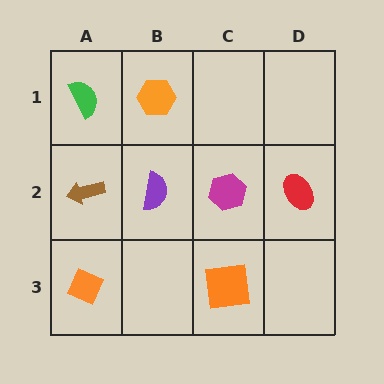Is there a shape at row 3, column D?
No, that cell is empty.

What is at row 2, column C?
A magenta hexagon.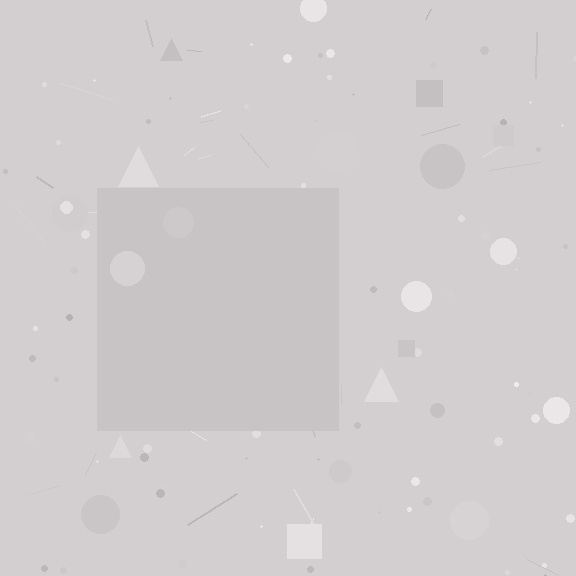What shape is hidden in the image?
A square is hidden in the image.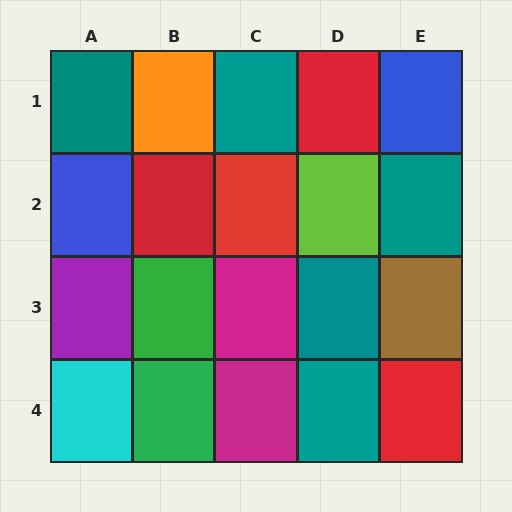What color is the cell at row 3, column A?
Purple.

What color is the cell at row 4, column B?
Green.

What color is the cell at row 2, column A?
Blue.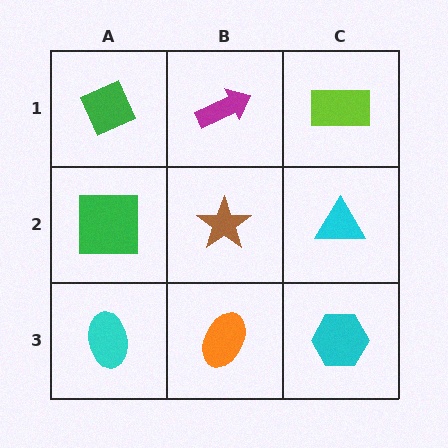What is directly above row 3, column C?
A cyan triangle.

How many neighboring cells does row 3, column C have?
2.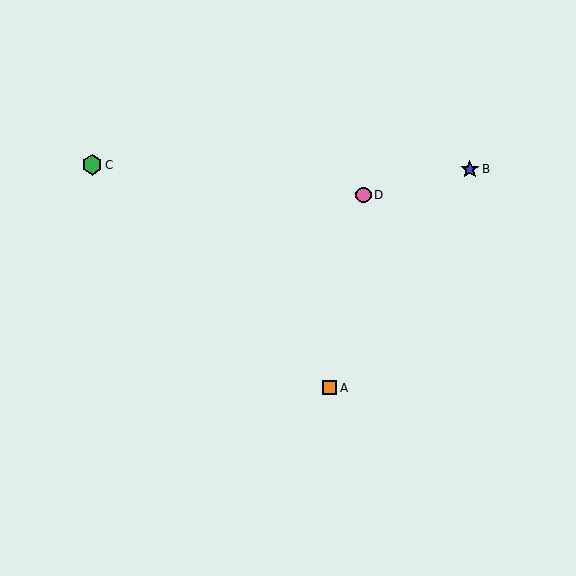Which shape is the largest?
The green hexagon (labeled C) is the largest.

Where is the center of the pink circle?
The center of the pink circle is at (363, 195).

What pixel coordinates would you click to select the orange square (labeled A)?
Click at (330, 388) to select the orange square A.